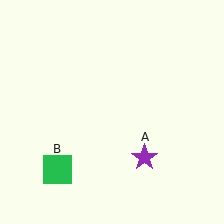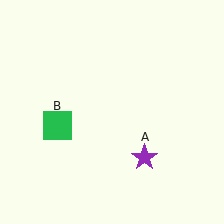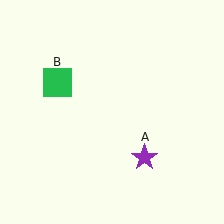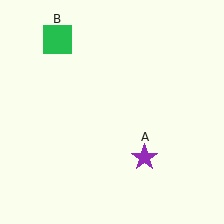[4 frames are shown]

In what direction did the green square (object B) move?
The green square (object B) moved up.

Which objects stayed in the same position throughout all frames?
Purple star (object A) remained stationary.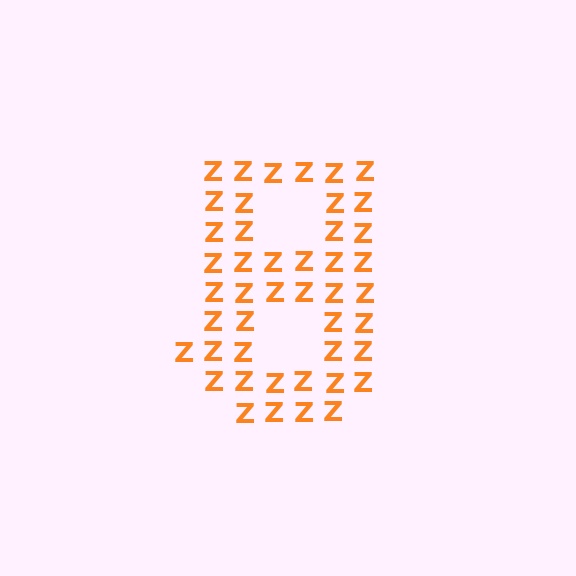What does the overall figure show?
The overall figure shows the digit 8.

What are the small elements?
The small elements are letter Z's.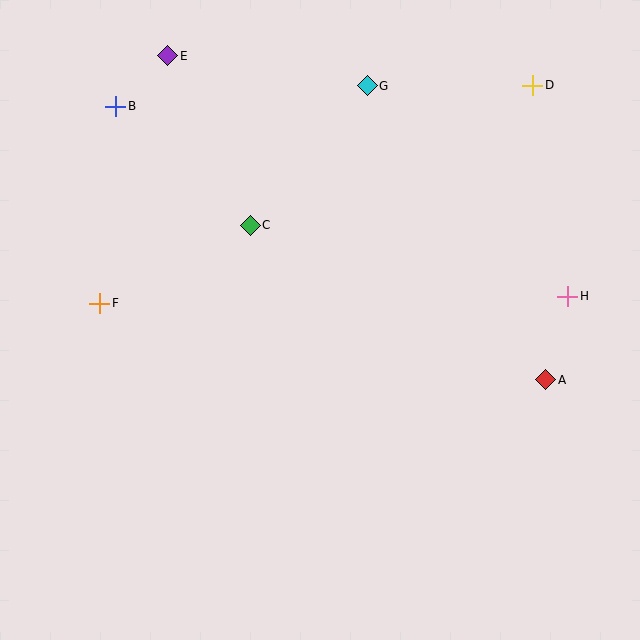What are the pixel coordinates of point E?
Point E is at (168, 56).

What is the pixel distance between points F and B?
The distance between F and B is 198 pixels.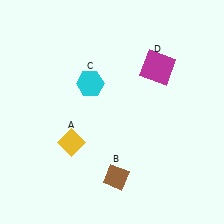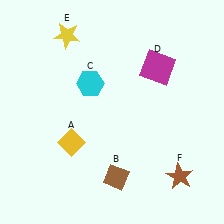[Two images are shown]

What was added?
A yellow star (E), a brown star (F) were added in Image 2.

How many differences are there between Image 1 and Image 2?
There are 2 differences between the two images.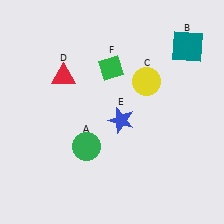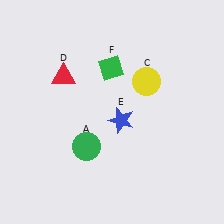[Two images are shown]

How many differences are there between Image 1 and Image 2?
There is 1 difference between the two images.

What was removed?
The teal square (B) was removed in Image 2.